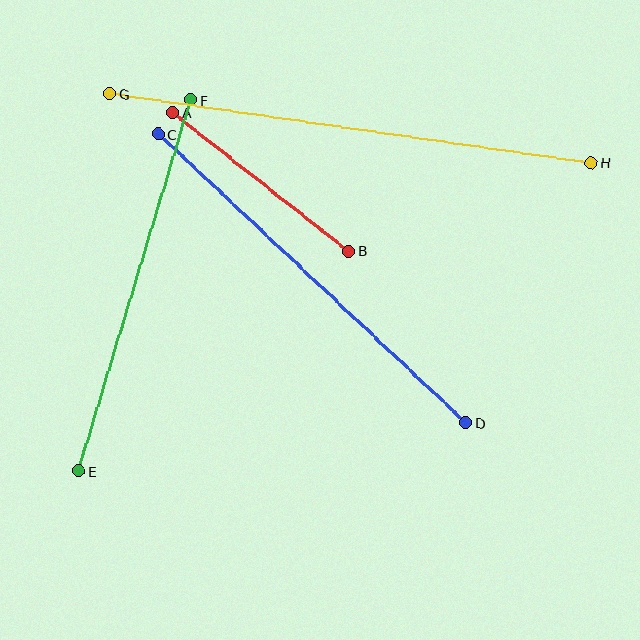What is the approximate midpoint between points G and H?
The midpoint is at approximately (350, 128) pixels.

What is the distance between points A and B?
The distance is approximately 224 pixels.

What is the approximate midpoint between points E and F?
The midpoint is at approximately (135, 286) pixels.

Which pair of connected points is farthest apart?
Points G and H are farthest apart.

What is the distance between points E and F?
The distance is approximately 388 pixels.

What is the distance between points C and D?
The distance is approximately 422 pixels.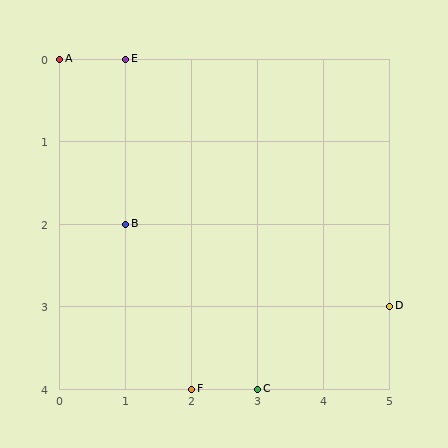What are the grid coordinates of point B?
Point B is at grid coordinates (1, 2).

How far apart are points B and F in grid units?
Points B and F are 1 column and 2 rows apart (about 2.2 grid units diagonally).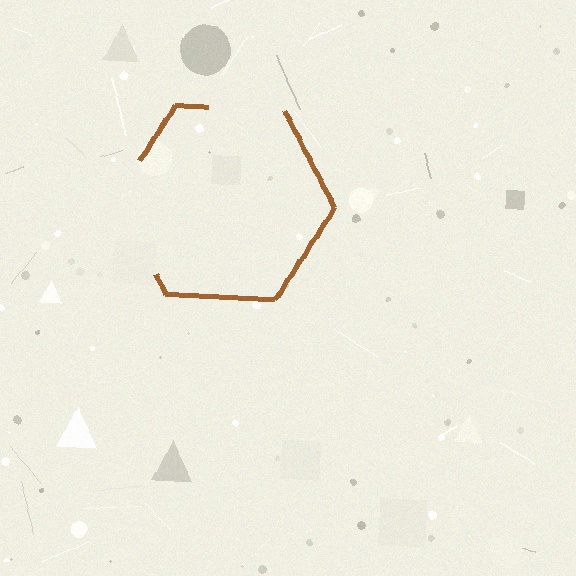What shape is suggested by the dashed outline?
The dashed outline suggests a hexagon.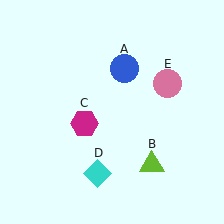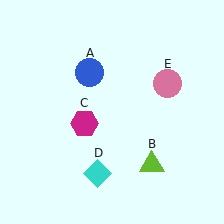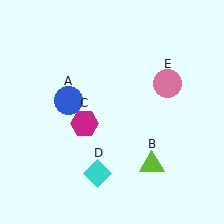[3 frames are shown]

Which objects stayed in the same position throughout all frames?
Lime triangle (object B) and magenta hexagon (object C) and cyan diamond (object D) and pink circle (object E) remained stationary.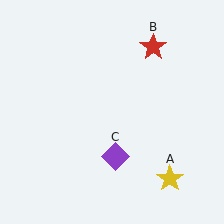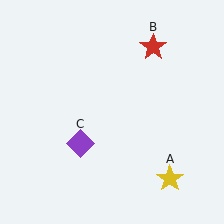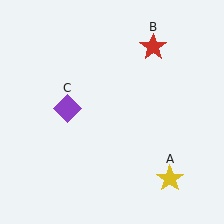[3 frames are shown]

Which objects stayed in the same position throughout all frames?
Yellow star (object A) and red star (object B) remained stationary.